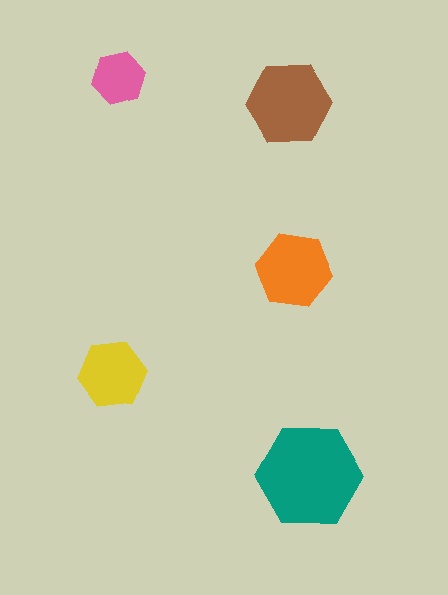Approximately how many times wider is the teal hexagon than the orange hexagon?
About 1.5 times wider.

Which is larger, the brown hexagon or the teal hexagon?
The teal one.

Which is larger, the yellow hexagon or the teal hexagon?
The teal one.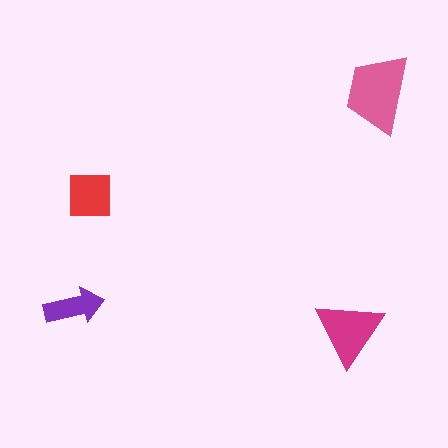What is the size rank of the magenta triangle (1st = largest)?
2nd.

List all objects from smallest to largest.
The purple arrow, the red square, the magenta triangle, the pink trapezoid.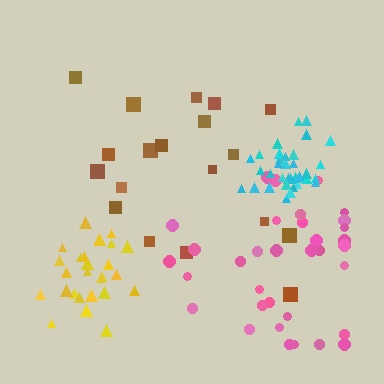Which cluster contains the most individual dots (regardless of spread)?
Pink (34).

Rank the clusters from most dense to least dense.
cyan, yellow, pink, brown.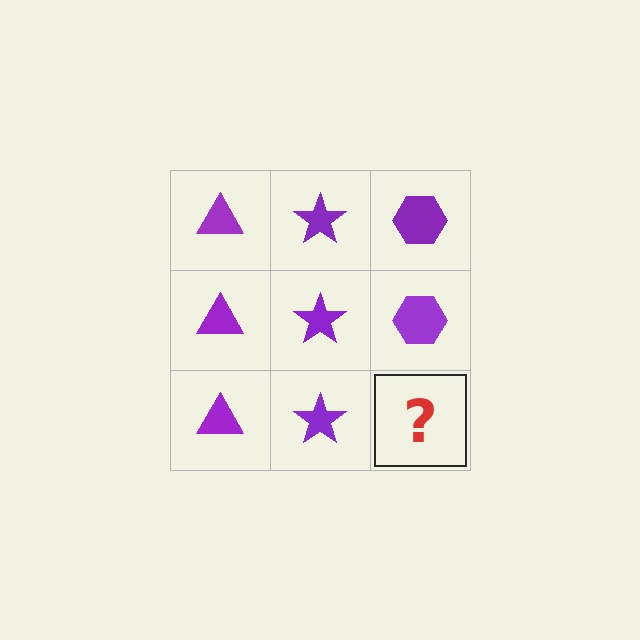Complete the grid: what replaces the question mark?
The question mark should be replaced with a purple hexagon.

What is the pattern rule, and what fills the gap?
The rule is that each column has a consistent shape. The gap should be filled with a purple hexagon.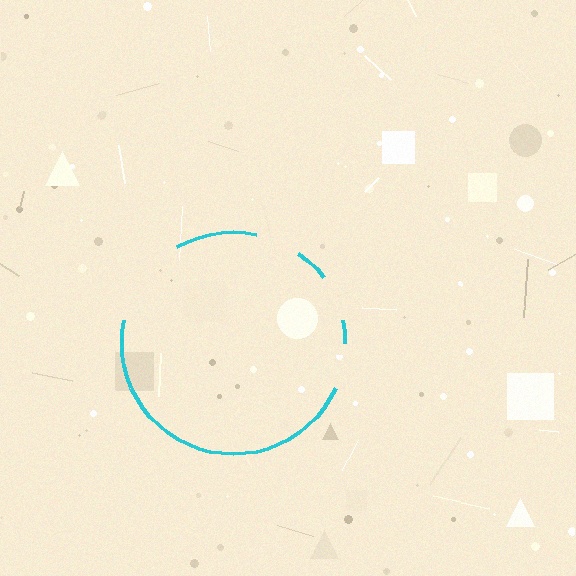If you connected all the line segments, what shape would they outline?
They would outline a circle.